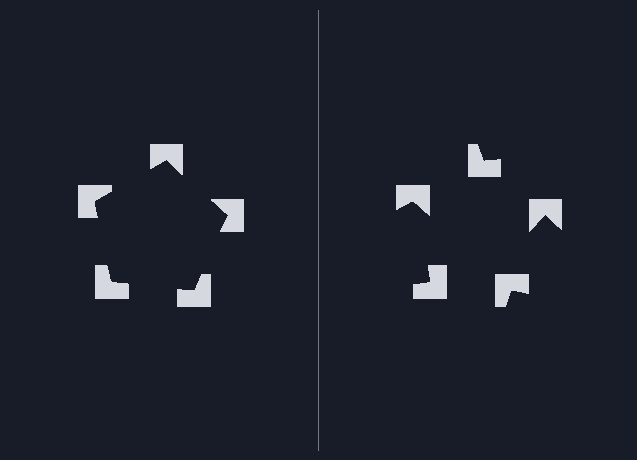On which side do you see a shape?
An illusory pentagon appears on the left side. On the right side the wedge cuts are rotated, so no coherent shape forms.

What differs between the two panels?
The notched squares are positioned identically on both sides; only the wedge orientations differ. On the left they align to a pentagon; on the right they are misaligned.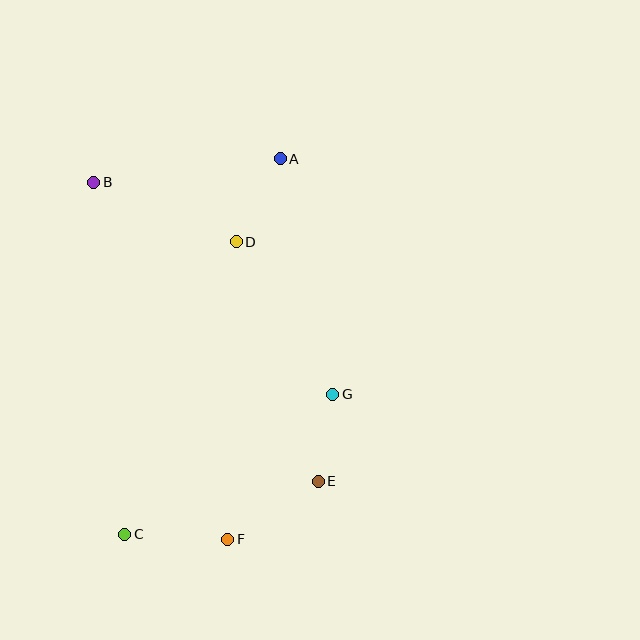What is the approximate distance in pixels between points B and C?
The distance between B and C is approximately 353 pixels.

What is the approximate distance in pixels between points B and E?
The distance between B and E is approximately 374 pixels.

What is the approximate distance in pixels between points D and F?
The distance between D and F is approximately 298 pixels.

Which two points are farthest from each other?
Points A and C are farthest from each other.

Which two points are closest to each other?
Points E and G are closest to each other.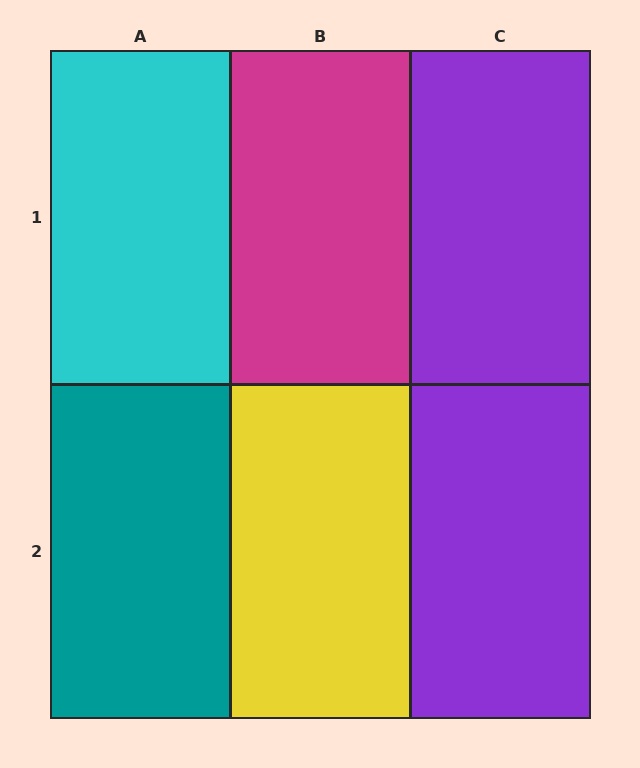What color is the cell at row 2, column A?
Teal.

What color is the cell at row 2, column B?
Yellow.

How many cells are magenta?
1 cell is magenta.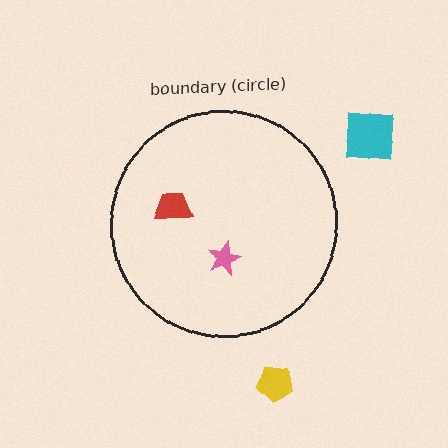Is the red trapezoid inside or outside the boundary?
Inside.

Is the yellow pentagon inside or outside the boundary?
Outside.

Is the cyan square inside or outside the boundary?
Outside.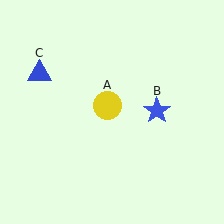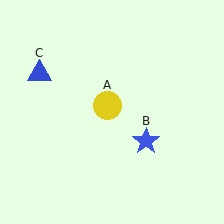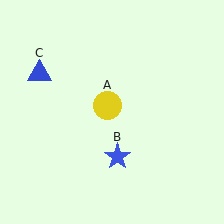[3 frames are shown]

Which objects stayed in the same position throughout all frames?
Yellow circle (object A) and blue triangle (object C) remained stationary.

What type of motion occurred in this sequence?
The blue star (object B) rotated clockwise around the center of the scene.